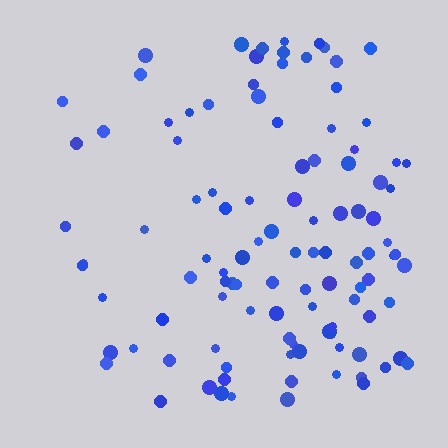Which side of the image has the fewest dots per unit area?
The left.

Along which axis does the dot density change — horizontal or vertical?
Horizontal.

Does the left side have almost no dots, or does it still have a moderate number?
Still a moderate number, just noticeably fewer than the right.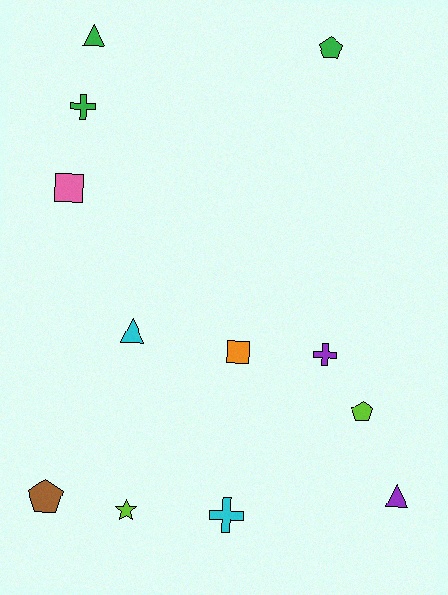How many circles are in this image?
There are no circles.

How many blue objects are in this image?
There are no blue objects.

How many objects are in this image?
There are 12 objects.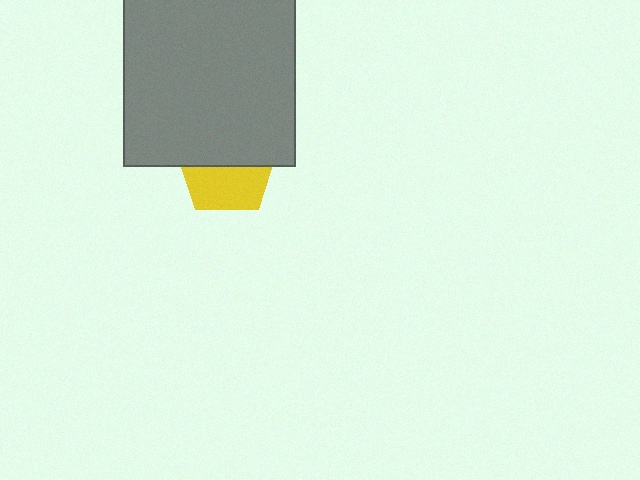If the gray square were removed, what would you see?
You would see the complete yellow pentagon.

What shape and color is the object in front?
The object in front is a gray square.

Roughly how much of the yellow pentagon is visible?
About half of it is visible (roughly 47%).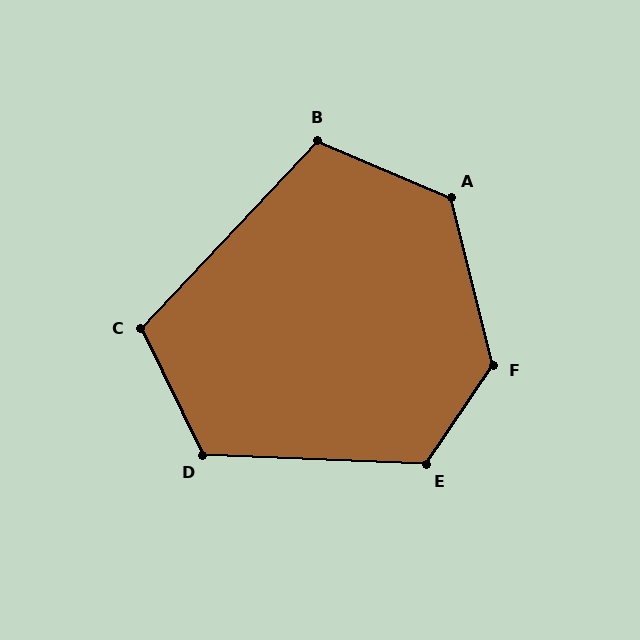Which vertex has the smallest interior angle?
B, at approximately 110 degrees.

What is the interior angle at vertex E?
Approximately 122 degrees (obtuse).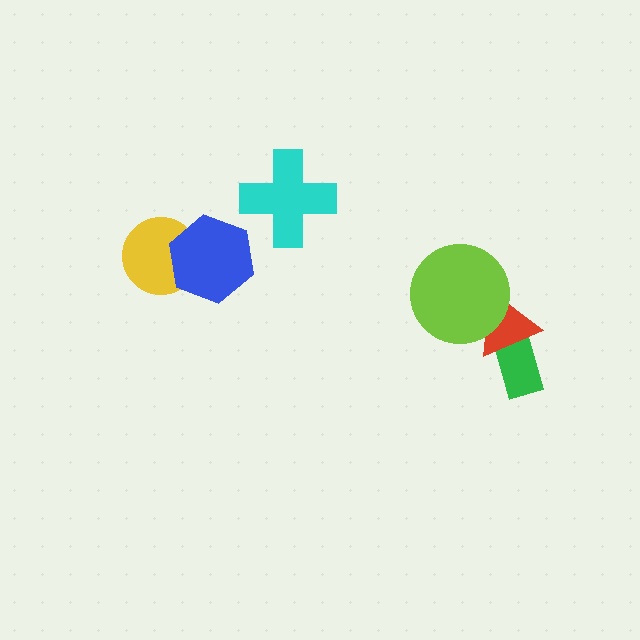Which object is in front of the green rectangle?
The red triangle is in front of the green rectangle.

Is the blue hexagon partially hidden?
No, no other shape covers it.